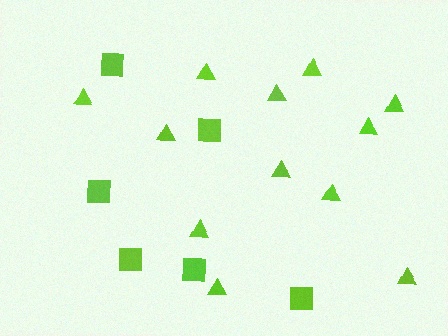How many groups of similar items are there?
There are 2 groups: one group of squares (6) and one group of triangles (12).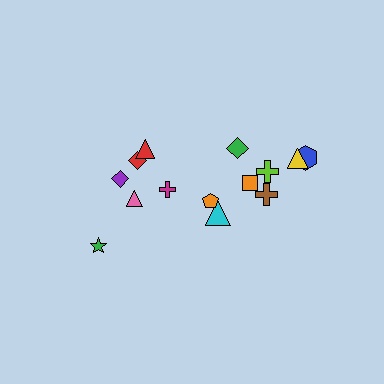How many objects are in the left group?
There are 6 objects.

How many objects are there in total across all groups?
There are 14 objects.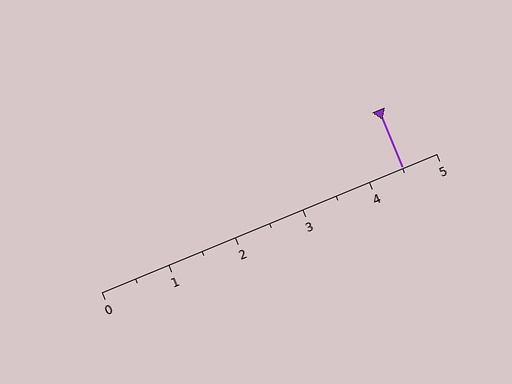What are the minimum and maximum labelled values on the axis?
The axis runs from 0 to 5.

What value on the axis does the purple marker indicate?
The marker indicates approximately 4.5.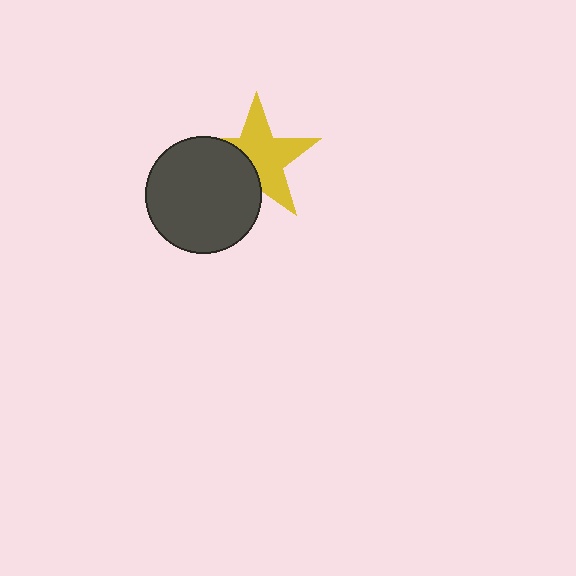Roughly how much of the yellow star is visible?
About half of it is visible (roughly 64%).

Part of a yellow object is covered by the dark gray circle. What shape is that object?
It is a star.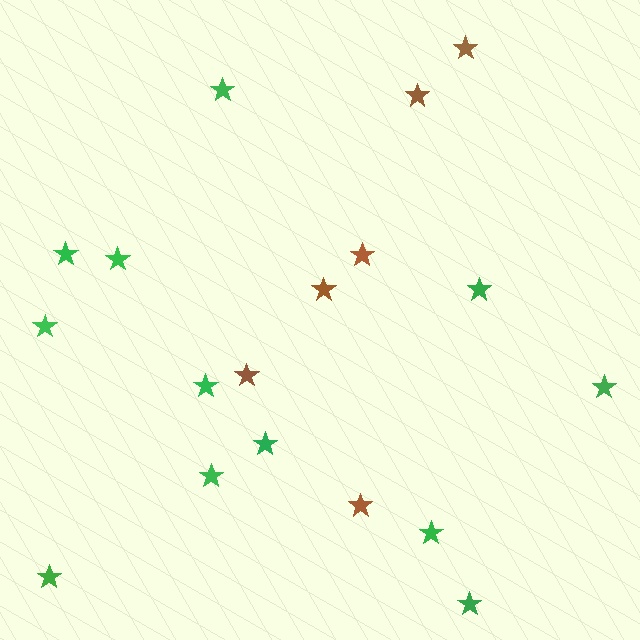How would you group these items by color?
There are 2 groups: one group of brown stars (6) and one group of green stars (12).